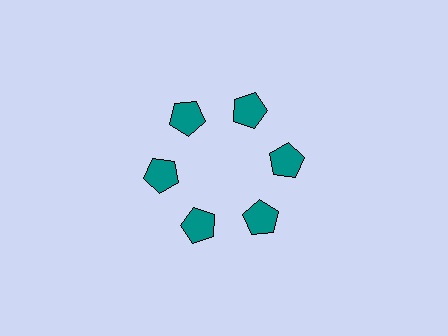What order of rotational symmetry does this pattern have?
This pattern has 6-fold rotational symmetry.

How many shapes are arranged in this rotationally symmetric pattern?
There are 6 shapes, arranged in 6 groups of 1.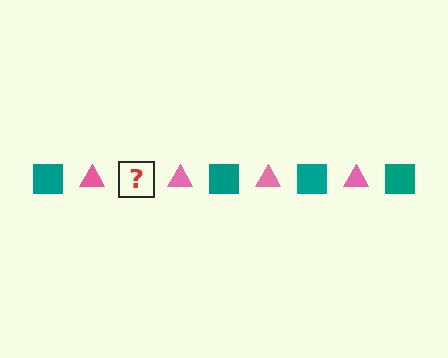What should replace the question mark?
The question mark should be replaced with a teal square.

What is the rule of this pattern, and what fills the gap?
The rule is that the pattern alternates between teal square and pink triangle. The gap should be filled with a teal square.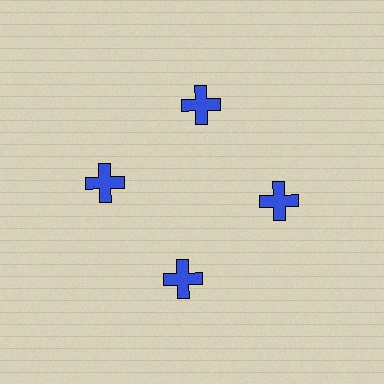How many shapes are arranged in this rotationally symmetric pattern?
There are 4 shapes, arranged in 4 groups of 1.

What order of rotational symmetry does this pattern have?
This pattern has 4-fold rotational symmetry.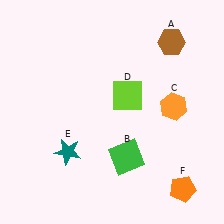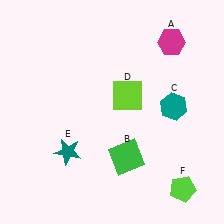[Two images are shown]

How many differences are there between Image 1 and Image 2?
There are 3 differences between the two images.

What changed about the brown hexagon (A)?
In Image 1, A is brown. In Image 2, it changed to magenta.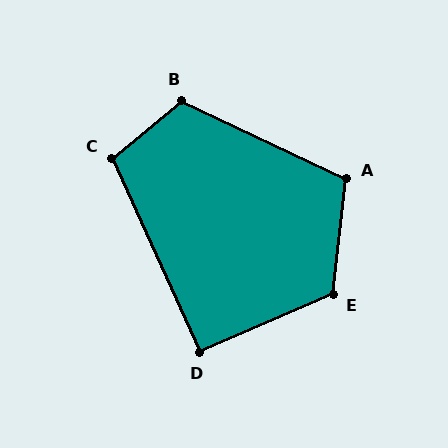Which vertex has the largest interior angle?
E, at approximately 119 degrees.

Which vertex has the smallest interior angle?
D, at approximately 91 degrees.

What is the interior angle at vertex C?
Approximately 105 degrees (obtuse).